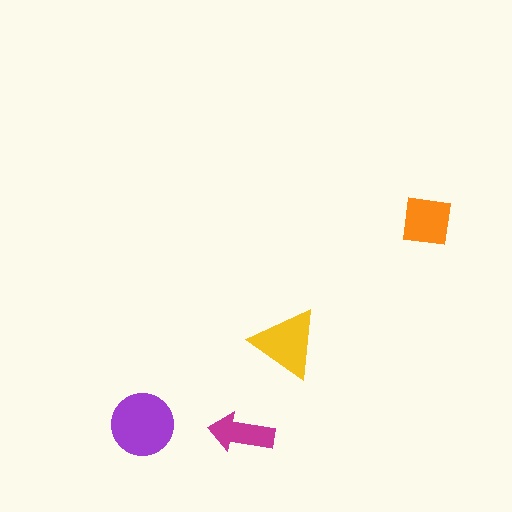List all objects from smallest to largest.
The magenta arrow, the orange square, the yellow triangle, the purple circle.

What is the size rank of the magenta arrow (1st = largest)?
4th.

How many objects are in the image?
There are 4 objects in the image.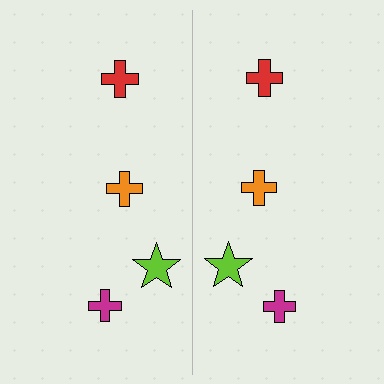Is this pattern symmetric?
Yes, this pattern has bilateral (reflection) symmetry.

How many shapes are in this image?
There are 8 shapes in this image.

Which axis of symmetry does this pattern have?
The pattern has a vertical axis of symmetry running through the center of the image.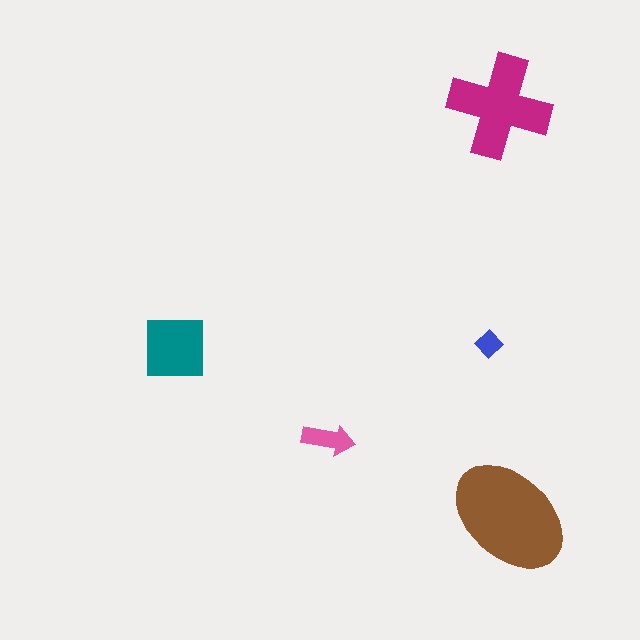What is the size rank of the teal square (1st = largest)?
3rd.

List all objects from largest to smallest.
The brown ellipse, the magenta cross, the teal square, the pink arrow, the blue diamond.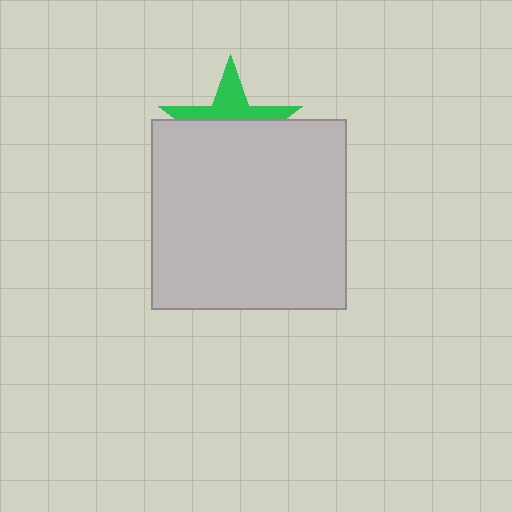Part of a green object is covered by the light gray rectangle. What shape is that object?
It is a star.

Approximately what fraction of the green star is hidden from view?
Roughly 60% of the green star is hidden behind the light gray rectangle.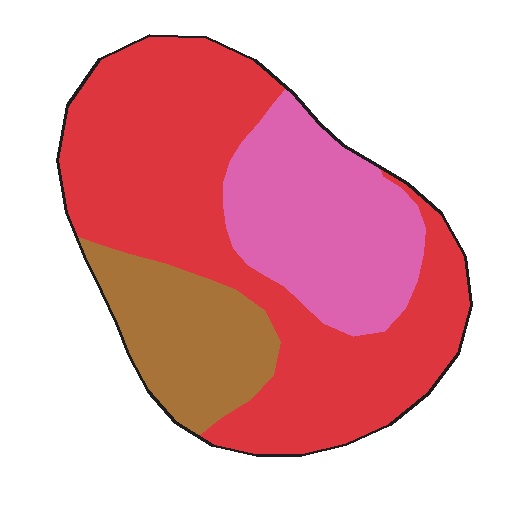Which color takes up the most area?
Red, at roughly 55%.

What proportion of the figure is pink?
Pink covers 26% of the figure.